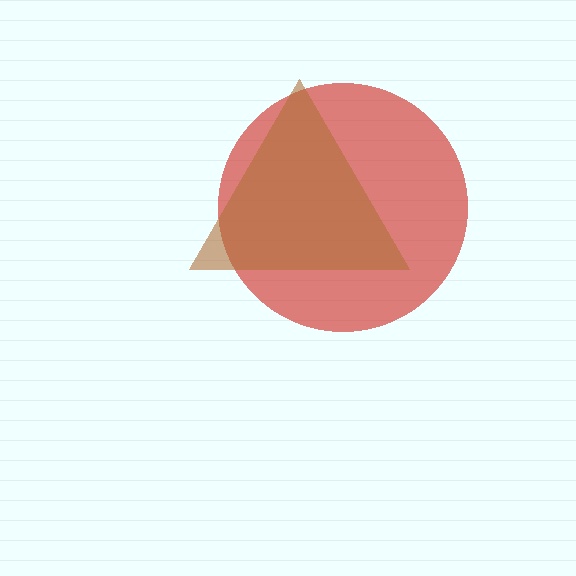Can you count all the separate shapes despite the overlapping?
Yes, there are 2 separate shapes.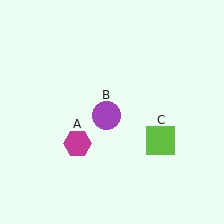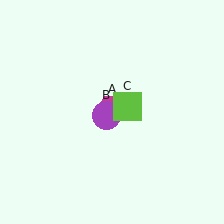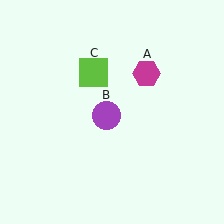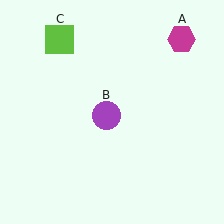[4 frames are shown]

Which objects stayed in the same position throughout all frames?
Purple circle (object B) remained stationary.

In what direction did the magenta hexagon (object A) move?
The magenta hexagon (object A) moved up and to the right.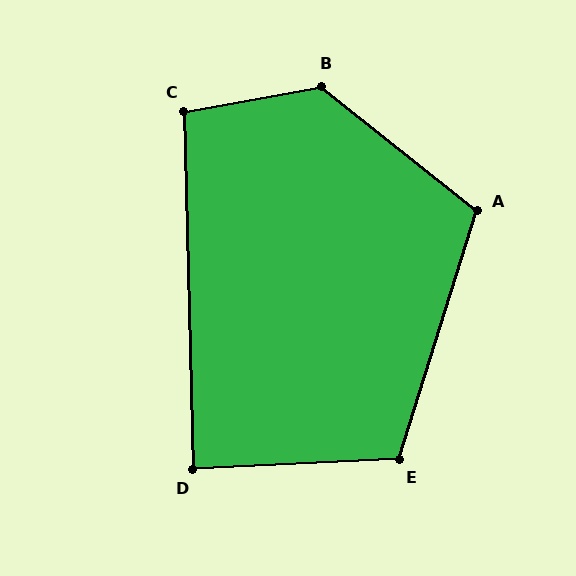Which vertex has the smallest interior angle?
D, at approximately 89 degrees.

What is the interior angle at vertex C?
Approximately 99 degrees (obtuse).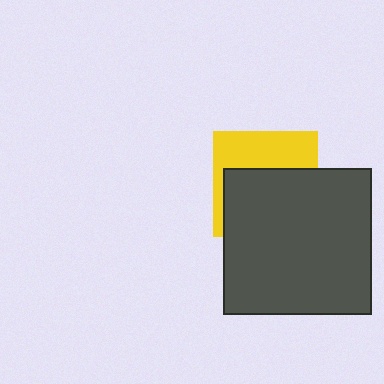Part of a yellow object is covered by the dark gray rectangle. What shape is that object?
It is a square.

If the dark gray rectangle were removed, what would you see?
You would see the complete yellow square.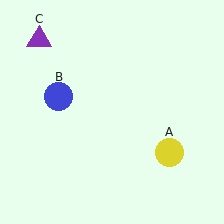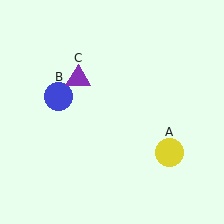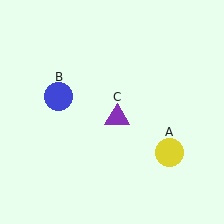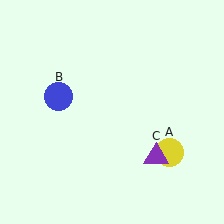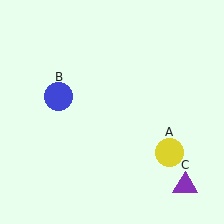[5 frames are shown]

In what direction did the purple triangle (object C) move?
The purple triangle (object C) moved down and to the right.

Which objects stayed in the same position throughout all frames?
Yellow circle (object A) and blue circle (object B) remained stationary.